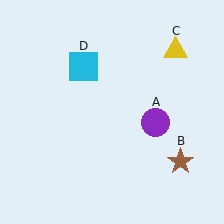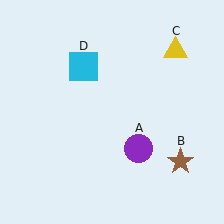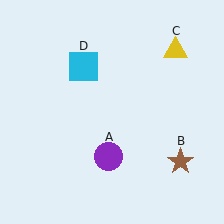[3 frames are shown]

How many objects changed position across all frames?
1 object changed position: purple circle (object A).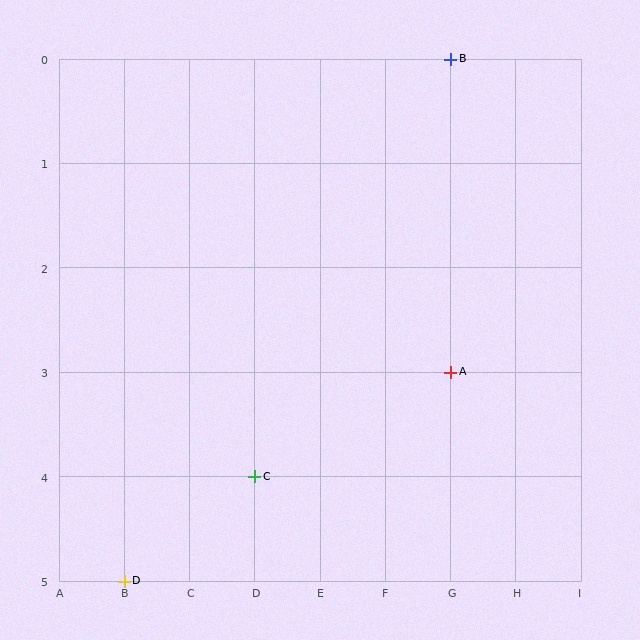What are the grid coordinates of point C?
Point C is at grid coordinates (D, 4).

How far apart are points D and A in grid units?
Points D and A are 5 columns and 2 rows apart (about 5.4 grid units diagonally).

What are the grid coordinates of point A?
Point A is at grid coordinates (G, 3).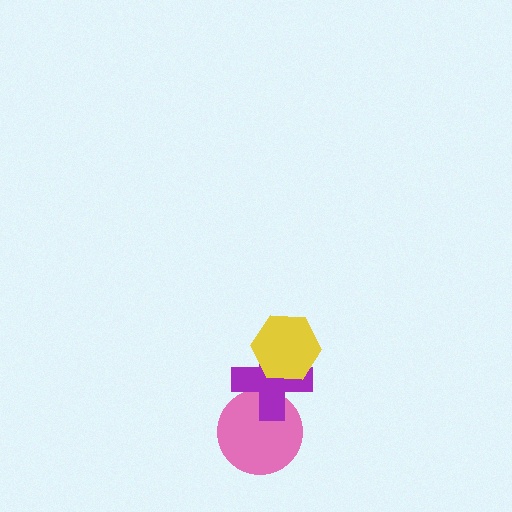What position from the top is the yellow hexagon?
The yellow hexagon is 1st from the top.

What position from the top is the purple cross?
The purple cross is 2nd from the top.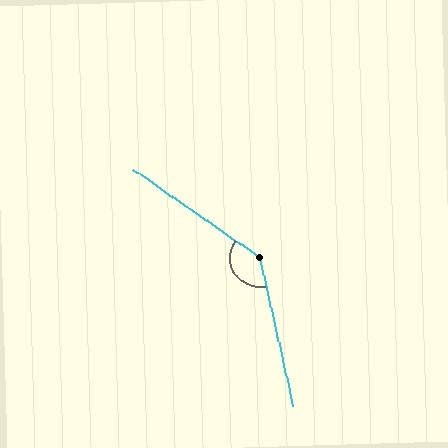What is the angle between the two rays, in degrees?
Approximately 138 degrees.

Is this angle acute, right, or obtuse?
It is obtuse.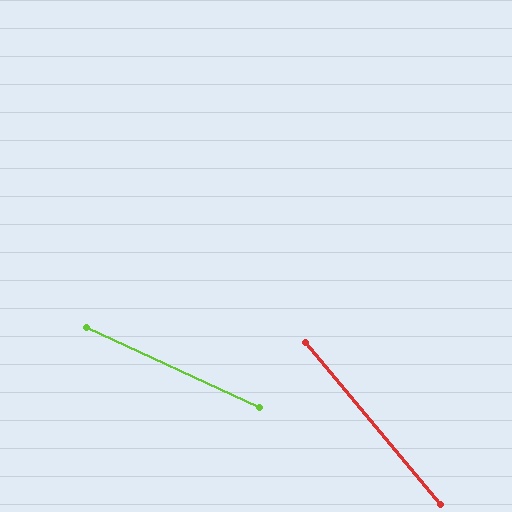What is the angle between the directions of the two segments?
Approximately 25 degrees.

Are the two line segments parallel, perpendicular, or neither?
Neither parallel nor perpendicular — they differ by about 25°.